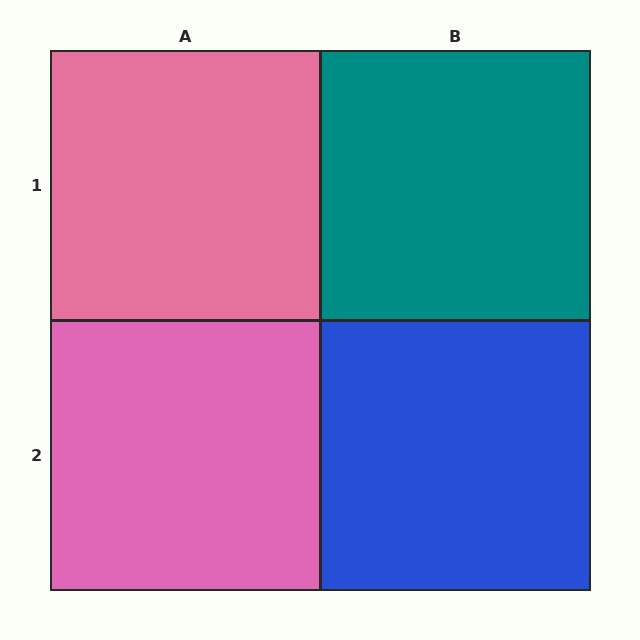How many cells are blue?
1 cell is blue.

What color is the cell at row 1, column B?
Teal.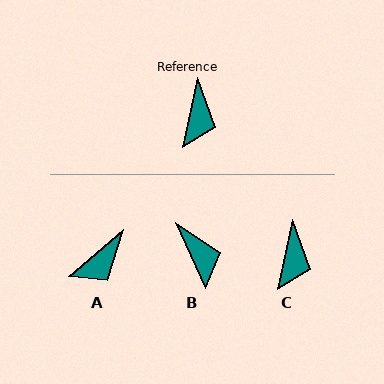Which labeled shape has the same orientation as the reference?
C.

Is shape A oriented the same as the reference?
No, it is off by about 37 degrees.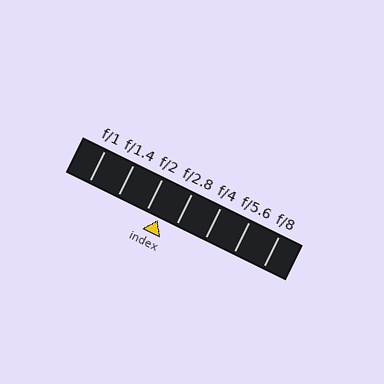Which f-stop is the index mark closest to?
The index mark is closest to f/2.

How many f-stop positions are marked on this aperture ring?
There are 7 f-stop positions marked.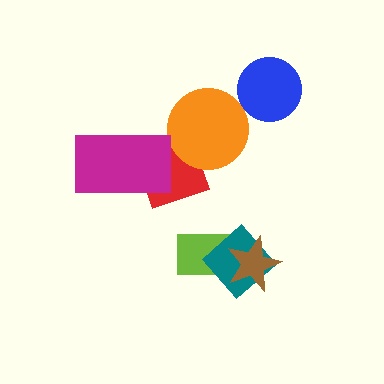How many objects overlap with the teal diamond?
2 objects overlap with the teal diamond.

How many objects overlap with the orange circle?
1 object overlaps with the orange circle.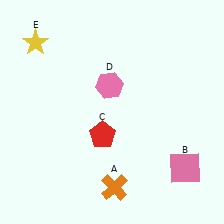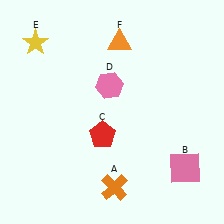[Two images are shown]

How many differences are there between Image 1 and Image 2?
There is 1 difference between the two images.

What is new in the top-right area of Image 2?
An orange triangle (F) was added in the top-right area of Image 2.